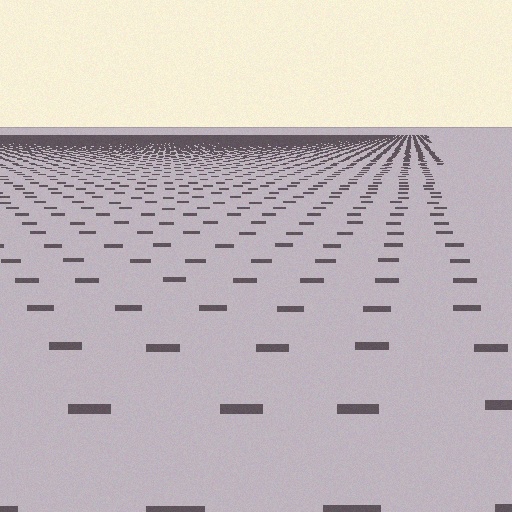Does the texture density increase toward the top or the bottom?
Density increases toward the top.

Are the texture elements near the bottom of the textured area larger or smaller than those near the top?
Larger. Near the bottom, elements are closer to the viewer and appear at a bigger on-screen size.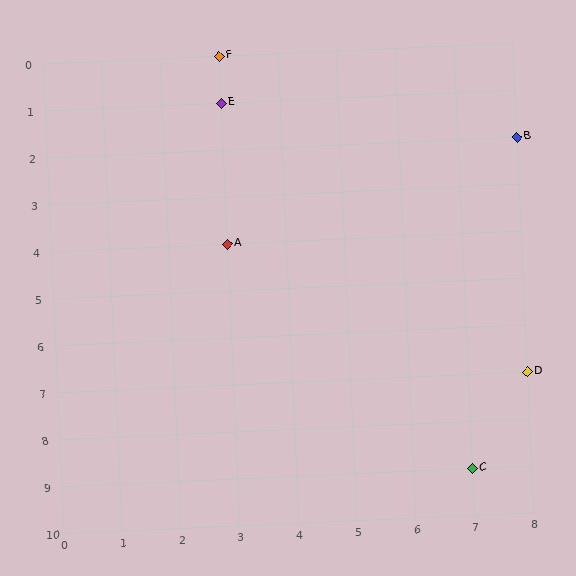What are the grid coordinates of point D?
Point D is at grid coordinates (8, 7).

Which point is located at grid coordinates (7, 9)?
Point C is at (7, 9).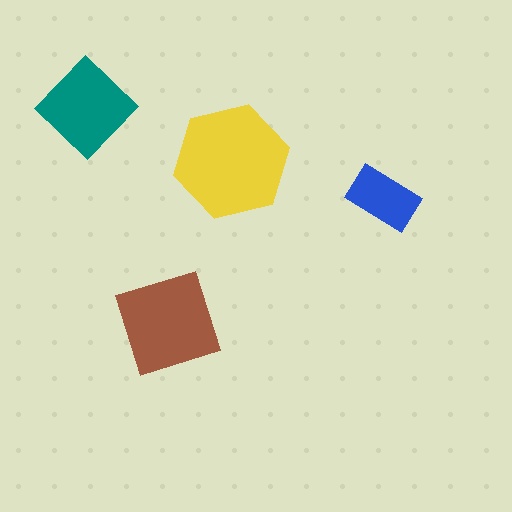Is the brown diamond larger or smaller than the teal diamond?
Larger.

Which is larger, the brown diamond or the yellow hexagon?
The yellow hexagon.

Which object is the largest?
The yellow hexagon.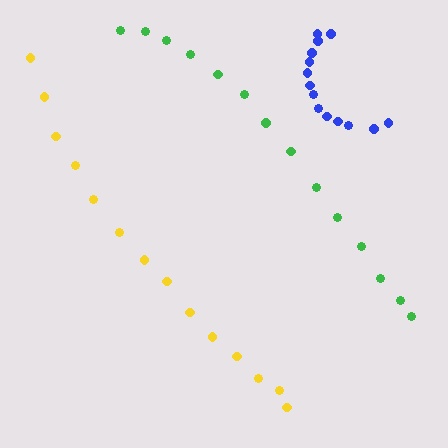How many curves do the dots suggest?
There are 3 distinct paths.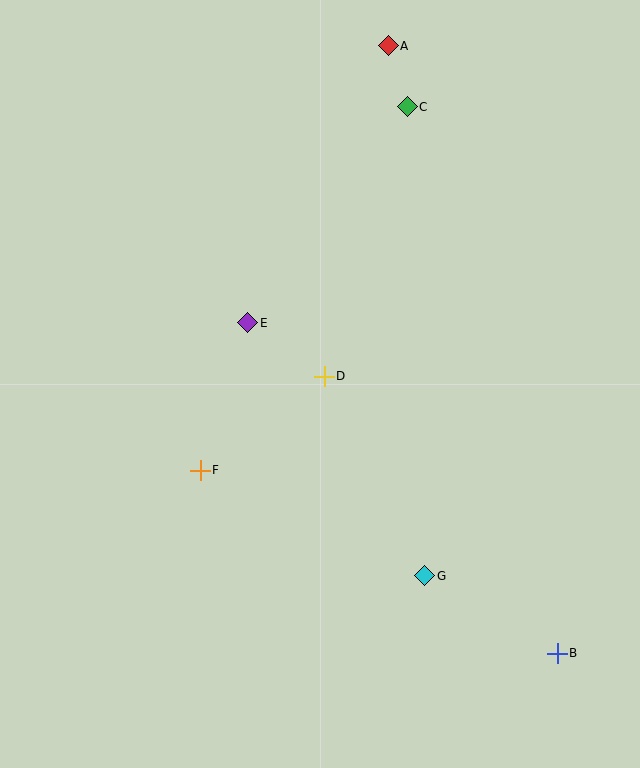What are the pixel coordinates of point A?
Point A is at (388, 46).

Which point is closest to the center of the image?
Point D at (324, 376) is closest to the center.